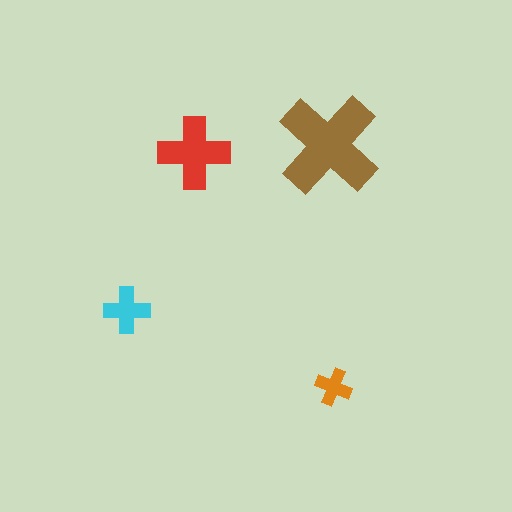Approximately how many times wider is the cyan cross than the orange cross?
About 1.5 times wider.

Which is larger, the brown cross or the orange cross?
The brown one.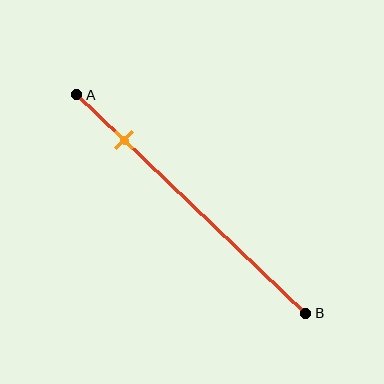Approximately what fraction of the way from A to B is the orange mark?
The orange mark is approximately 20% of the way from A to B.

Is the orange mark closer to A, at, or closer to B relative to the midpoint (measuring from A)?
The orange mark is closer to point A than the midpoint of segment AB.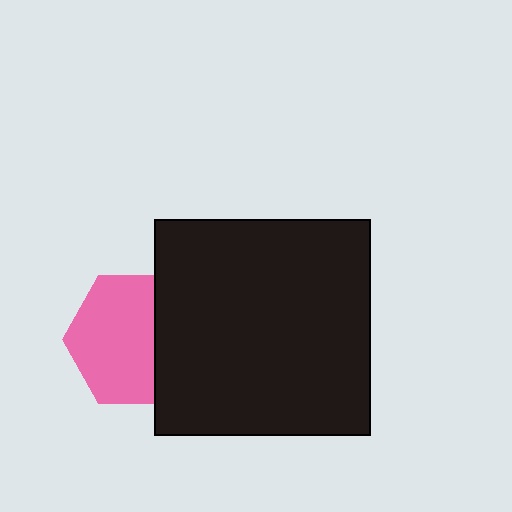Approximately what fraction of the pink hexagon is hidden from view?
Roughly 34% of the pink hexagon is hidden behind the black square.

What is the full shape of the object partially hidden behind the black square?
The partially hidden object is a pink hexagon.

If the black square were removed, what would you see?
You would see the complete pink hexagon.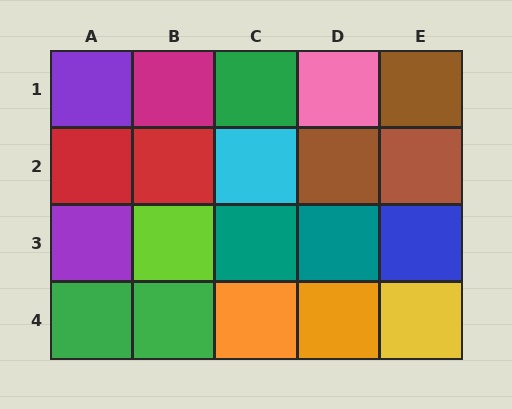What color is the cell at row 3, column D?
Teal.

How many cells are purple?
2 cells are purple.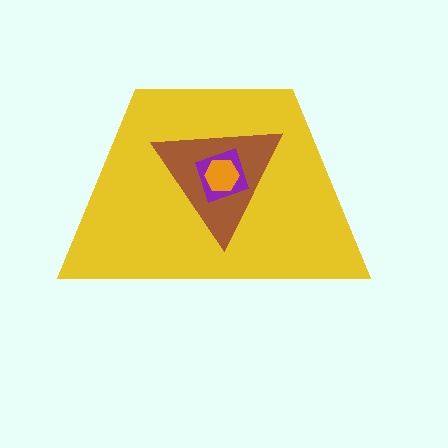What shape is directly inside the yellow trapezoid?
The brown triangle.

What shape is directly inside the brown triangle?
The purple square.